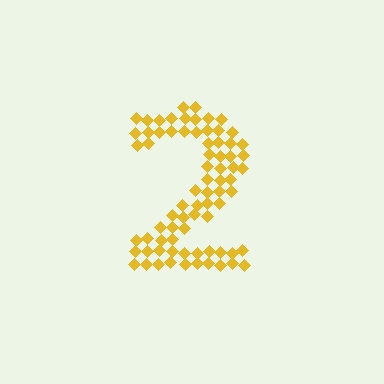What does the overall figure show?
The overall figure shows the digit 2.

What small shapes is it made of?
It is made of small diamonds.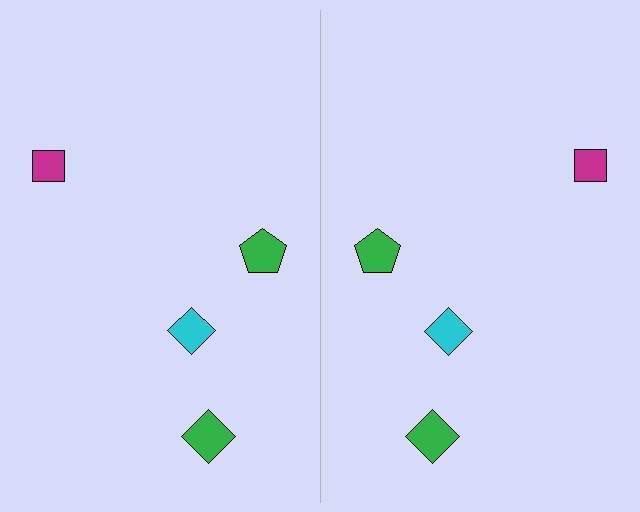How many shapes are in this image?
There are 8 shapes in this image.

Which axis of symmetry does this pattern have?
The pattern has a vertical axis of symmetry running through the center of the image.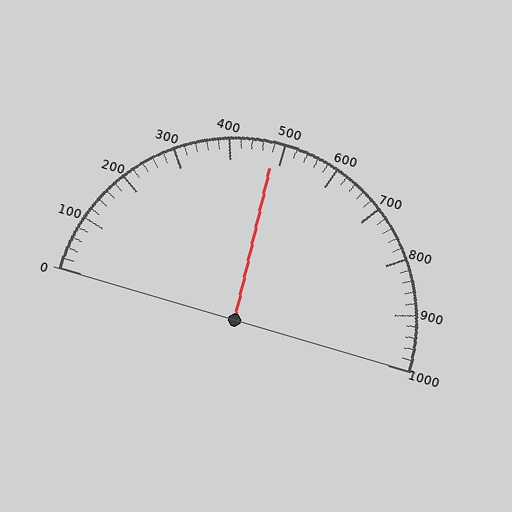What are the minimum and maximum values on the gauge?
The gauge ranges from 0 to 1000.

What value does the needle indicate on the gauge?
The needle indicates approximately 480.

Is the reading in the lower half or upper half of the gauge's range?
The reading is in the lower half of the range (0 to 1000).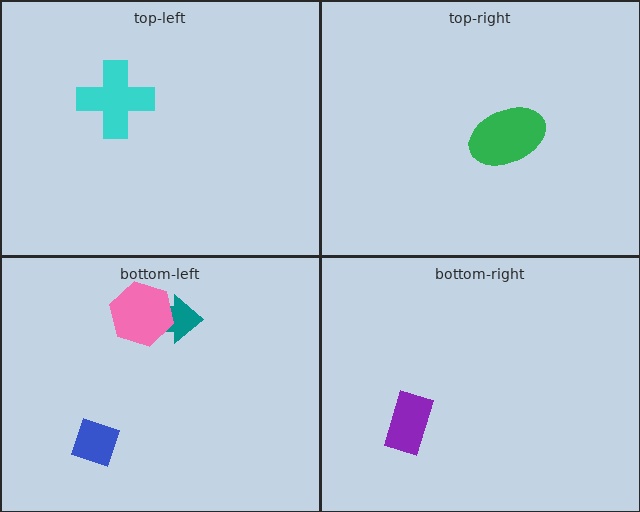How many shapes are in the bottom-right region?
1.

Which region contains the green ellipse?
The top-right region.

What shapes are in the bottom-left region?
The teal arrow, the pink hexagon, the blue diamond.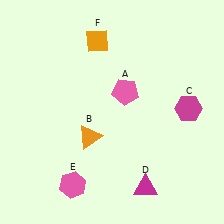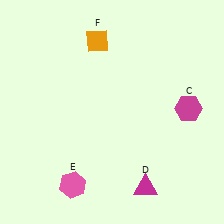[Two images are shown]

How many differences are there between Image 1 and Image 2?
There are 2 differences between the two images.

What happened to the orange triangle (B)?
The orange triangle (B) was removed in Image 2. It was in the bottom-left area of Image 1.